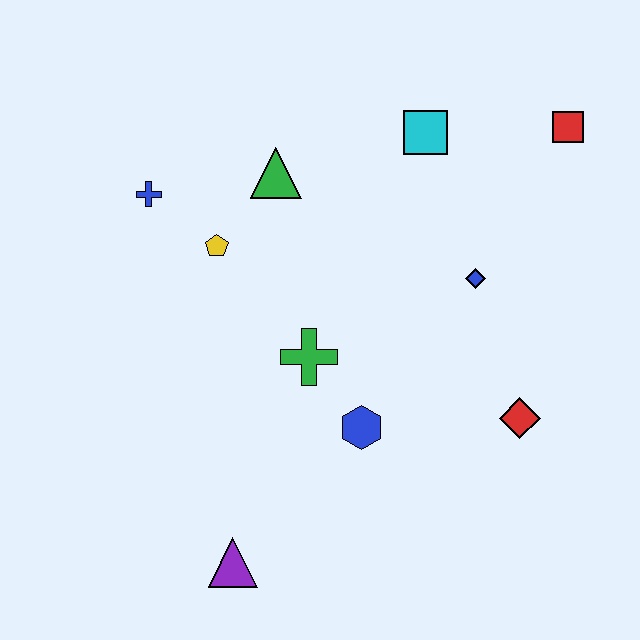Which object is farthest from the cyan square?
The purple triangle is farthest from the cyan square.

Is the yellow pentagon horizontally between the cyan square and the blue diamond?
No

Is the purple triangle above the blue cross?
No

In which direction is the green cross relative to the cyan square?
The green cross is below the cyan square.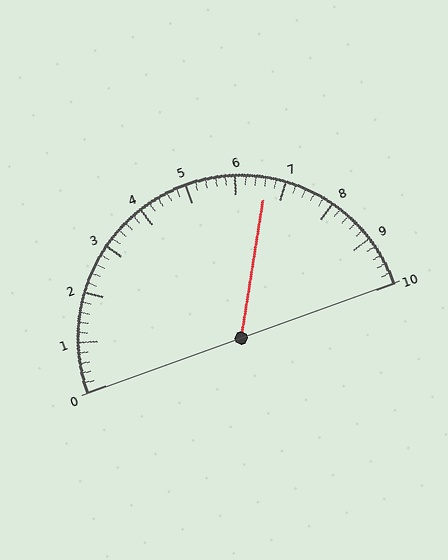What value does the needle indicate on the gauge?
The needle indicates approximately 6.6.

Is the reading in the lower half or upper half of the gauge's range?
The reading is in the upper half of the range (0 to 10).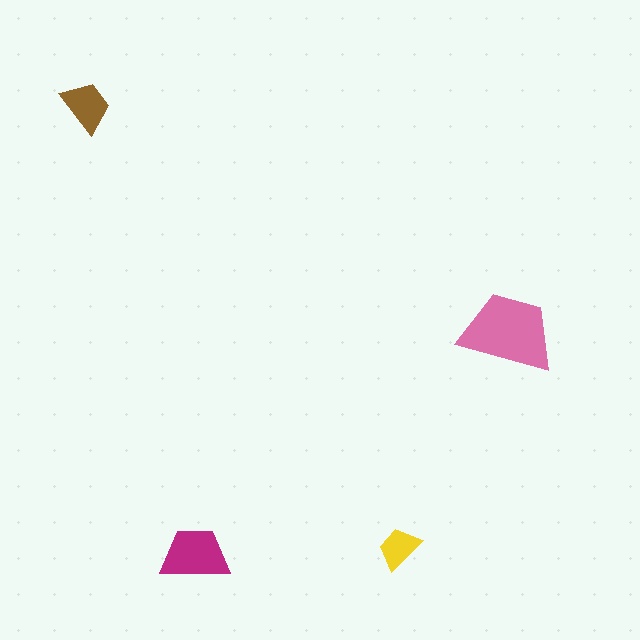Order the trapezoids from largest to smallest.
the pink one, the magenta one, the brown one, the yellow one.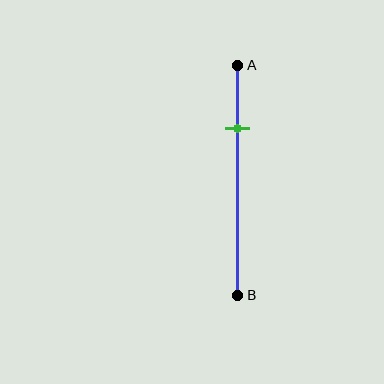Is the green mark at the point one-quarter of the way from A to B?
Yes, the mark is approximately at the one-quarter point.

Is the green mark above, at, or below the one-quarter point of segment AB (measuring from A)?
The green mark is approximately at the one-quarter point of segment AB.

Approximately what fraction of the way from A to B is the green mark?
The green mark is approximately 25% of the way from A to B.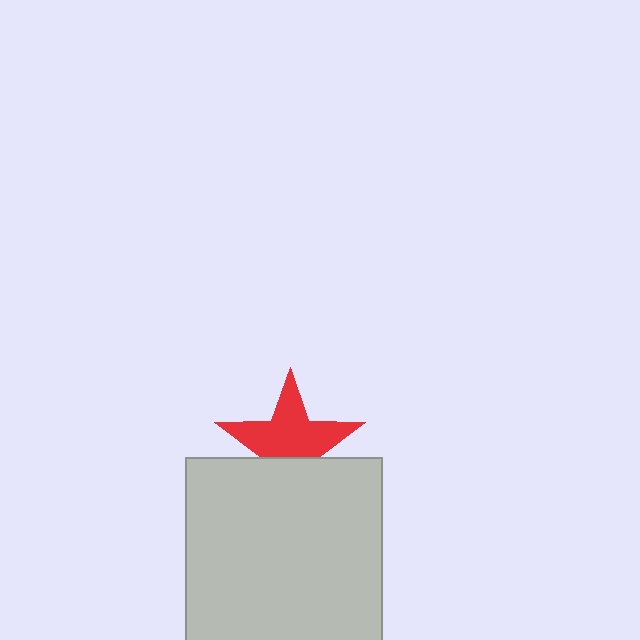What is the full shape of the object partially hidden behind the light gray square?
The partially hidden object is a red star.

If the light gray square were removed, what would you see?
You would see the complete red star.